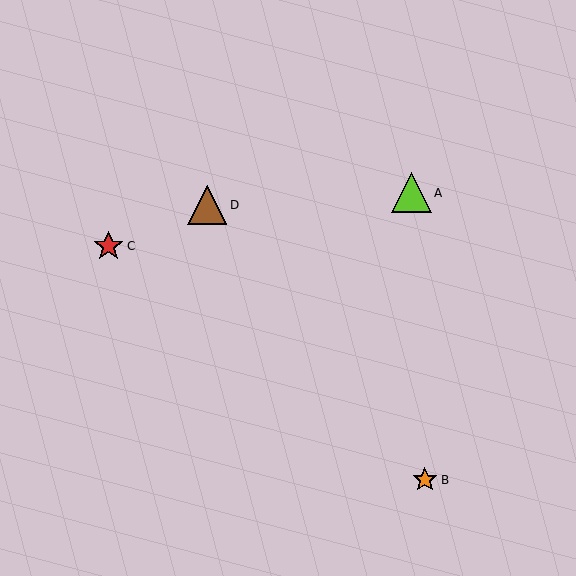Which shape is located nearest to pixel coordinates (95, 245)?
The red star (labeled C) at (109, 246) is nearest to that location.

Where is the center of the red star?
The center of the red star is at (109, 246).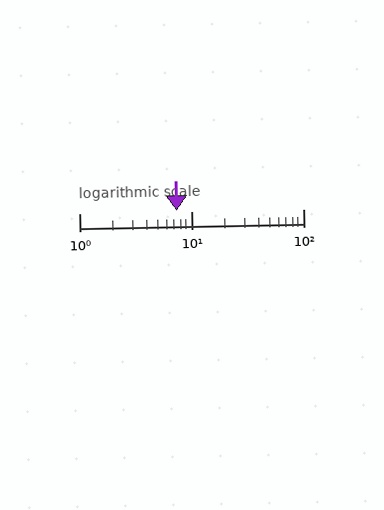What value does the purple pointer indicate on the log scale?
The pointer indicates approximately 7.4.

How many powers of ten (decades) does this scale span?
The scale spans 2 decades, from 1 to 100.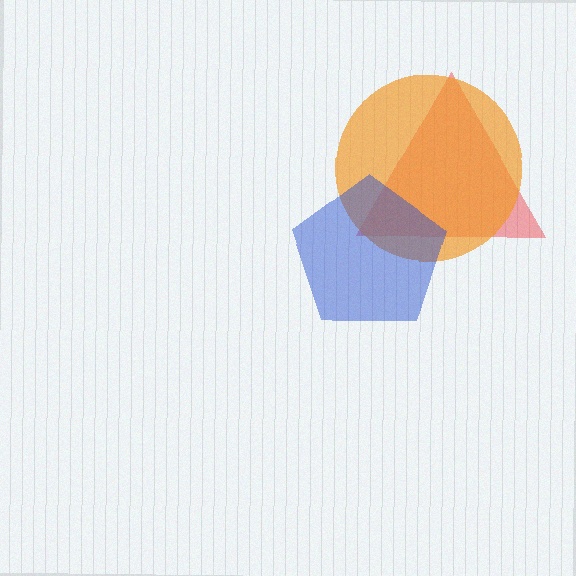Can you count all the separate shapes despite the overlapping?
Yes, there are 3 separate shapes.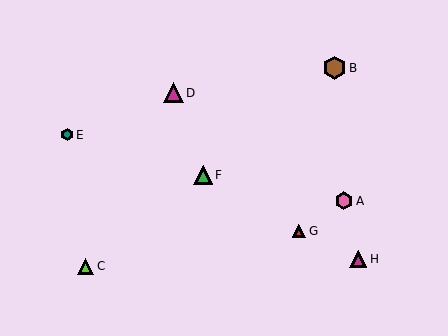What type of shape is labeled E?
Shape E is a teal hexagon.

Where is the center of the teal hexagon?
The center of the teal hexagon is at (67, 135).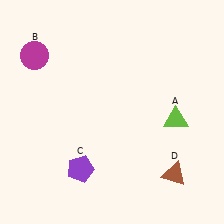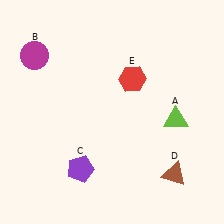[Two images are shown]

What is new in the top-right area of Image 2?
A red hexagon (E) was added in the top-right area of Image 2.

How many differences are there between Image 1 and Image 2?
There is 1 difference between the two images.